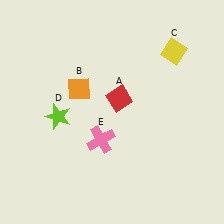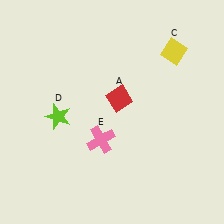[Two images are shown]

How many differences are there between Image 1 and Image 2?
There is 1 difference between the two images.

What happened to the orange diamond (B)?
The orange diamond (B) was removed in Image 2. It was in the top-left area of Image 1.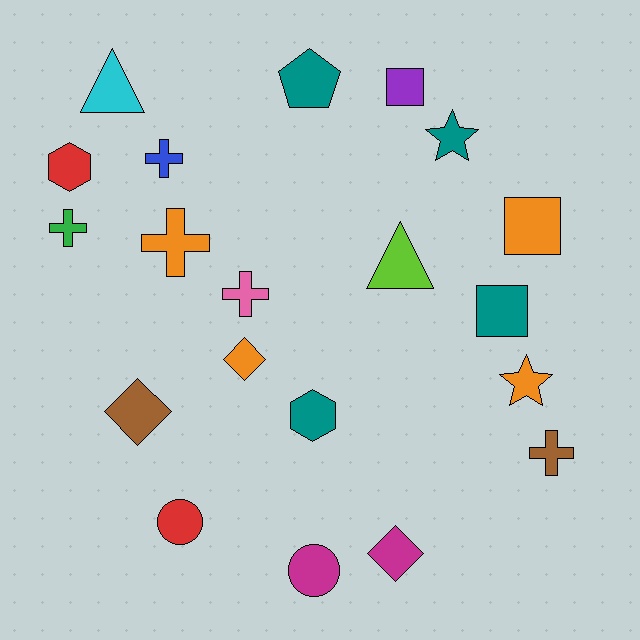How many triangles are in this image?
There are 2 triangles.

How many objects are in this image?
There are 20 objects.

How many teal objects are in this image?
There are 4 teal objects.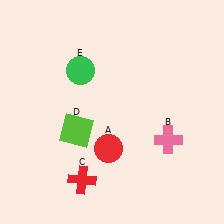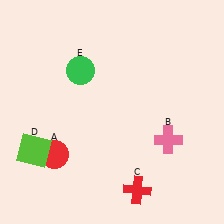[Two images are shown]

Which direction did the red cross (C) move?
The red cross (C) moved right.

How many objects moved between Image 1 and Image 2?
3 objects moved between the two images.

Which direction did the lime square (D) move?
The lime square (D) moved left.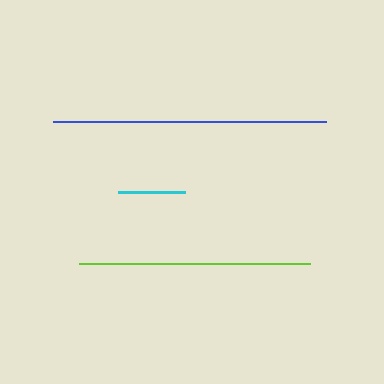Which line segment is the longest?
The blue line is the longest at approximately 273 pixels.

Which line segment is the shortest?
The cyan line is the shortest at approximately 68 pixels.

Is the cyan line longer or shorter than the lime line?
The lime line is longer than the cyan line.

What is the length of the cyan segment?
The cyan segment is approximately 68 pixels long.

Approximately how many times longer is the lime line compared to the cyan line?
The lime line is approximately 3.4 times the length of the cyan line.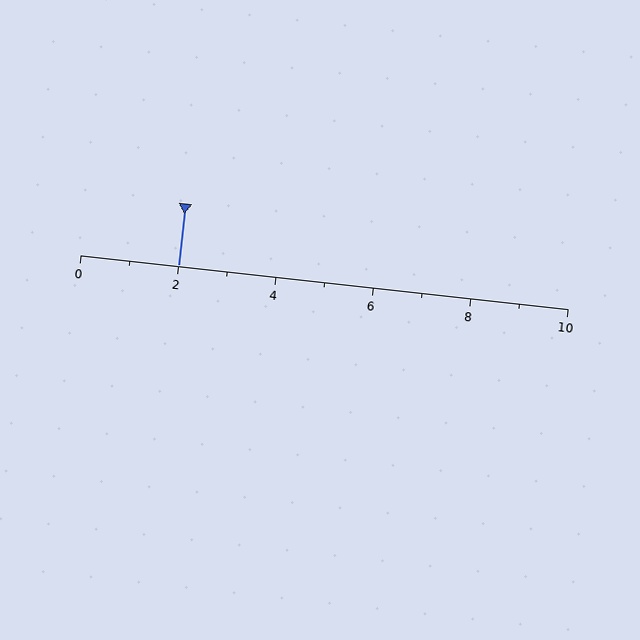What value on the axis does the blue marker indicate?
The marker indicates approximately 2.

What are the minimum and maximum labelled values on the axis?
The axis runs from 0 to 10.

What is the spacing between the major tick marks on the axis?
The major ticks are spaced 2 apart.